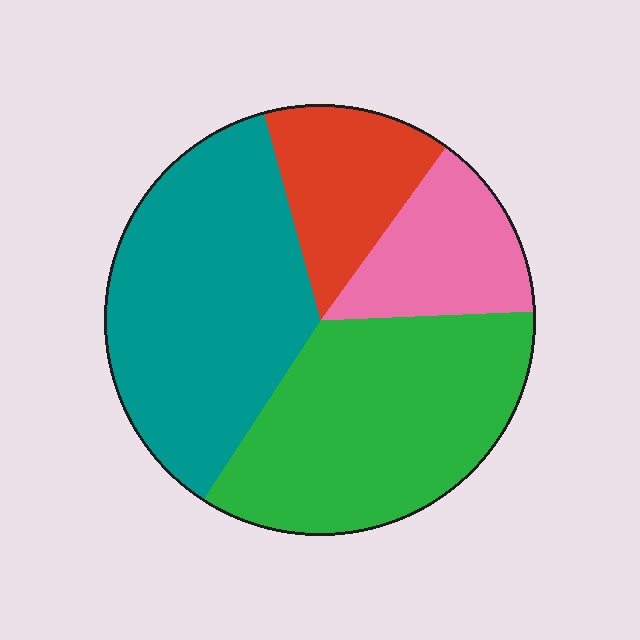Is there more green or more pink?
Green.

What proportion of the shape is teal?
Teal takes up about three eighths (3/8) of the shape.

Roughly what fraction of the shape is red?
Red takes up about one eighth (1/8) of the shape.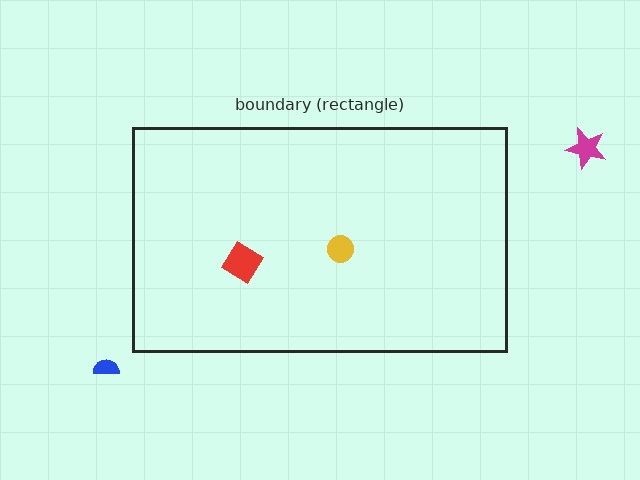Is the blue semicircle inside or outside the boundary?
Outside.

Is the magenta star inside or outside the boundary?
Outside.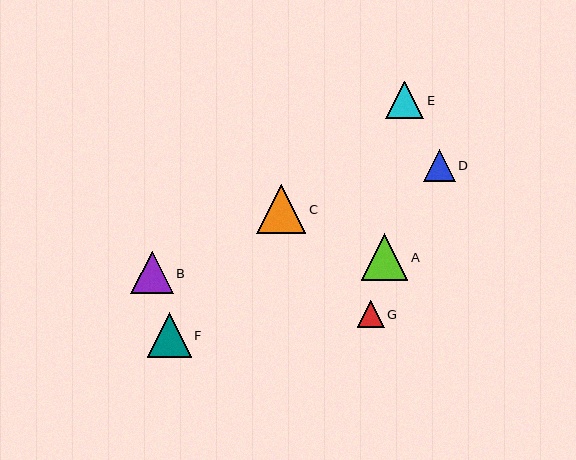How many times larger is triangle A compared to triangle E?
Triangle A is approximately 1.2 times the size of triangle E.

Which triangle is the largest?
Triangle C is the largest with a size of approximately 49 pixels.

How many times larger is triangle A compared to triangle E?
Triangle A is approximately 1.2 times the size of triangle E.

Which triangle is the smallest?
Triangle G is the smallest with a size of approximately 27 pixels.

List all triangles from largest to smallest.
From largest to smallest: C, A, F, B, E, D, G.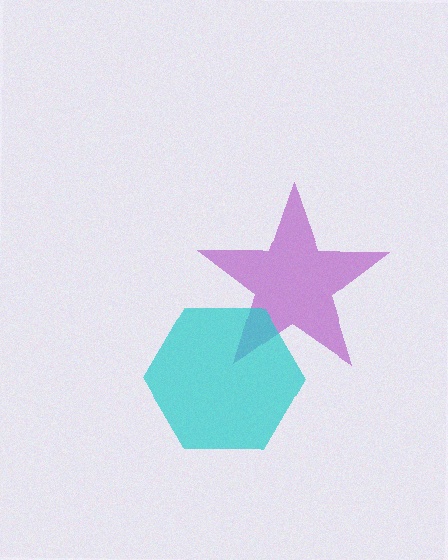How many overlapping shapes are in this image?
There are 2 overlapping shapes in the image.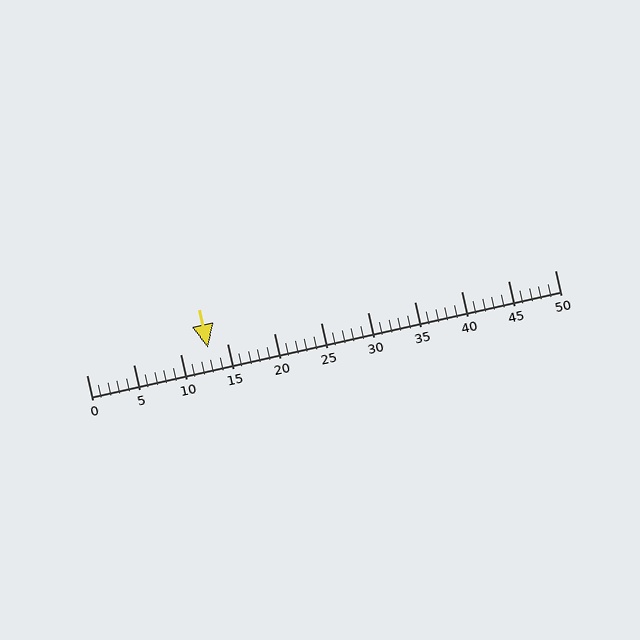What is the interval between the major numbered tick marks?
The major tick marks are spaced 5 units apart.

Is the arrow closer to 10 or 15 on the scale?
The arrow is closer to 15.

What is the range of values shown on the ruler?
The ruler shows values from 0 to 50.